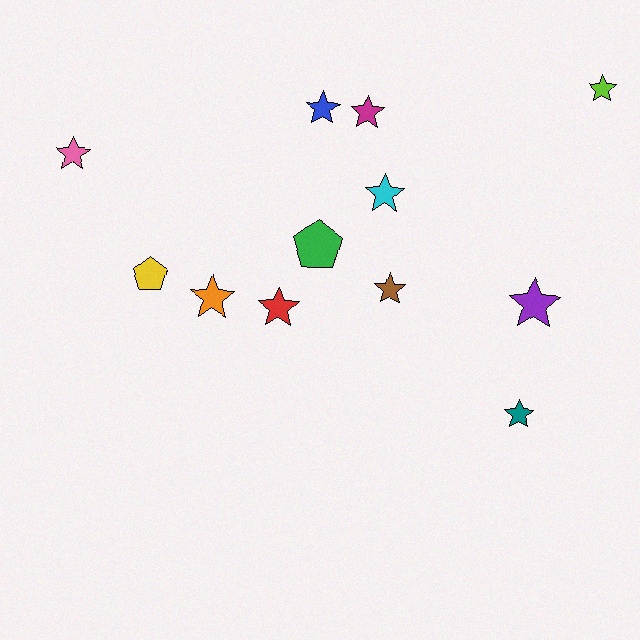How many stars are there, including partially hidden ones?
There are 10 stars.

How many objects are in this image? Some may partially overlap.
There are 12 objects.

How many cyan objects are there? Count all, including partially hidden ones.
There is 1 cyan object.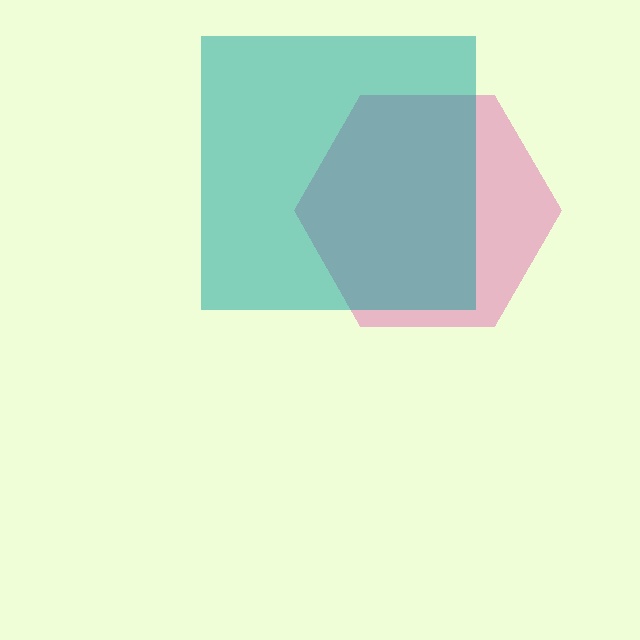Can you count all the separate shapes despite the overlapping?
Yes, there are 2 separate shapes.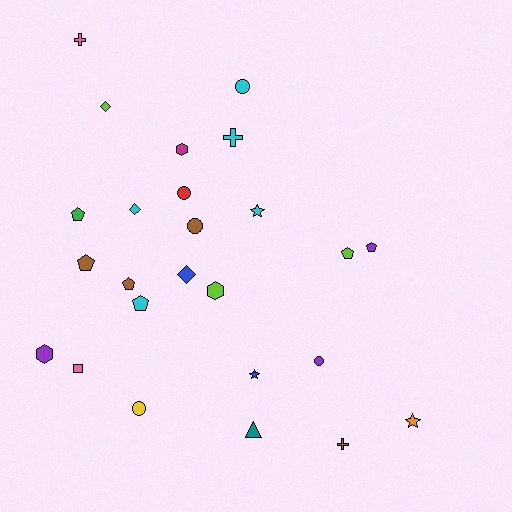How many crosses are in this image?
There are 3 crosses.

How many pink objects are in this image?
There are 2 pink objects.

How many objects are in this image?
There are 25 objects.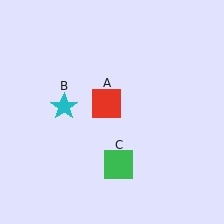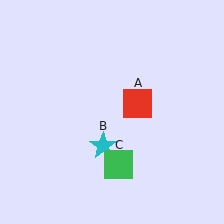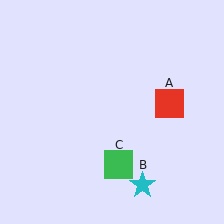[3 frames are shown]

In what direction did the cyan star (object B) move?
The cyan star (object B) moved down and to the right.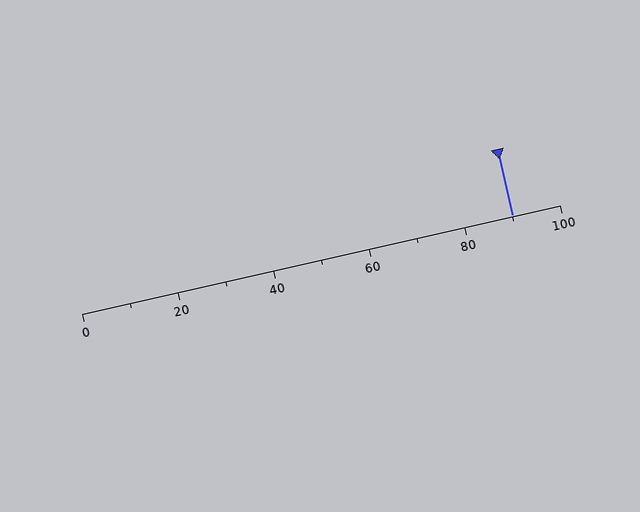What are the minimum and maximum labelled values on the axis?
The axis runs from 0 to 100.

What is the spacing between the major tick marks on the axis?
The major ticks are spaced 20 apart.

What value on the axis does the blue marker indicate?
The marker indicates approximately 90.